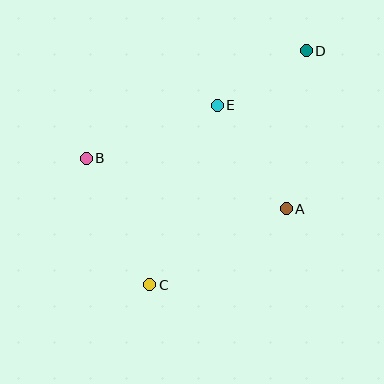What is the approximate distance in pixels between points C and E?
The distance between C and E is approximately 192 pixels.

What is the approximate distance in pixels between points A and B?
The distance between A and B is approximately 206 pixels.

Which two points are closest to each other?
Points D and E are closest to each other.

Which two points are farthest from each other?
Points C and D are farthest from each other.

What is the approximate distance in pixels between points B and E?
The distance between B and E is approximately 142 pixels.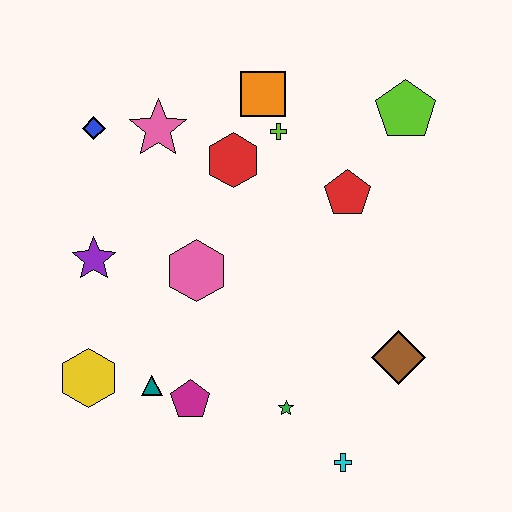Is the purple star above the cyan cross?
Yes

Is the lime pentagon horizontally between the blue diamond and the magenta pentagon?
No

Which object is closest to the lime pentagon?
The red pentagon is closest to the lime pentagon.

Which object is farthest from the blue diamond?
The cyan cross is farthest from the blue diamond.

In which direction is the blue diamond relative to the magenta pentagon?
The blue diamond is above the magenta pentagon.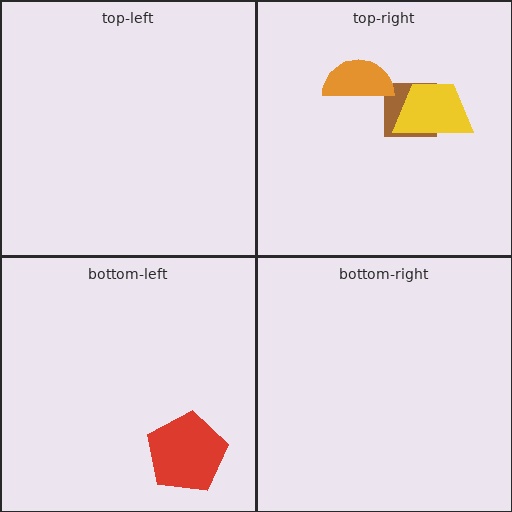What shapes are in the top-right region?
The brown square, the yellow trapezoid, the orange semicircle.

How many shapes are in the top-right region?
3.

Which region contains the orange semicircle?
The top-right region.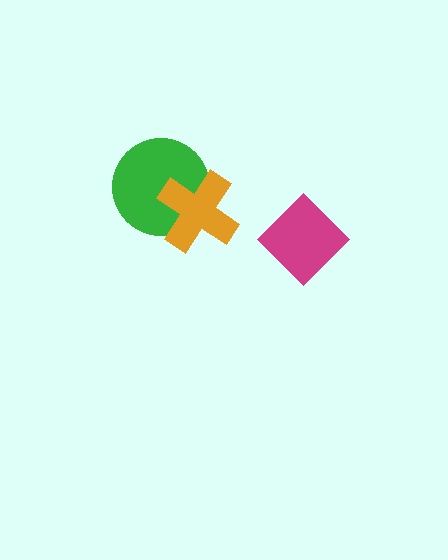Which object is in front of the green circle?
The orange cross is in front of the green circle.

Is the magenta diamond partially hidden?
No, no other shape covers it.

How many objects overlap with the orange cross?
1 object overlaps with the orange cross.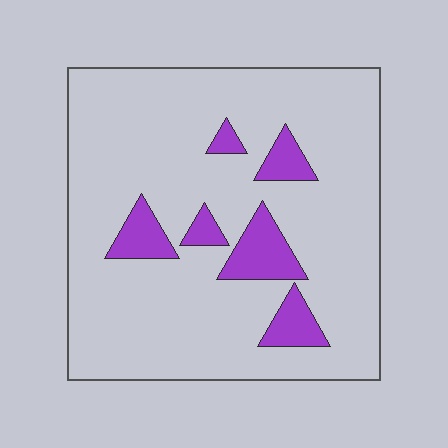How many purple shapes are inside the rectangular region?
6.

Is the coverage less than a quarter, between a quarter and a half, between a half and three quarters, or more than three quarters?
Less than a quarter.